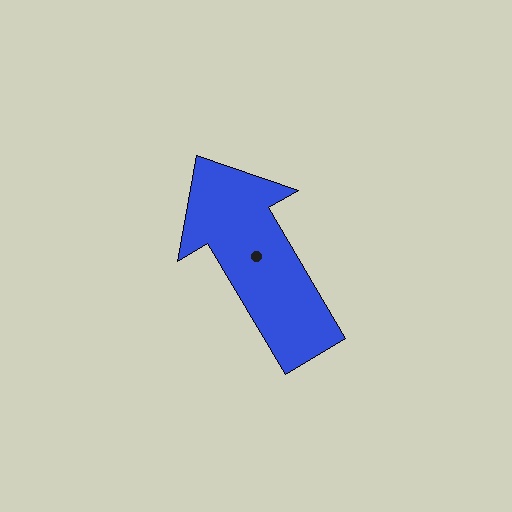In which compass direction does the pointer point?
Northwest.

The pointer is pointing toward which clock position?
Roughly 11 o'clock.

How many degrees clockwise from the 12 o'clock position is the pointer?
Approximately 329 degrees.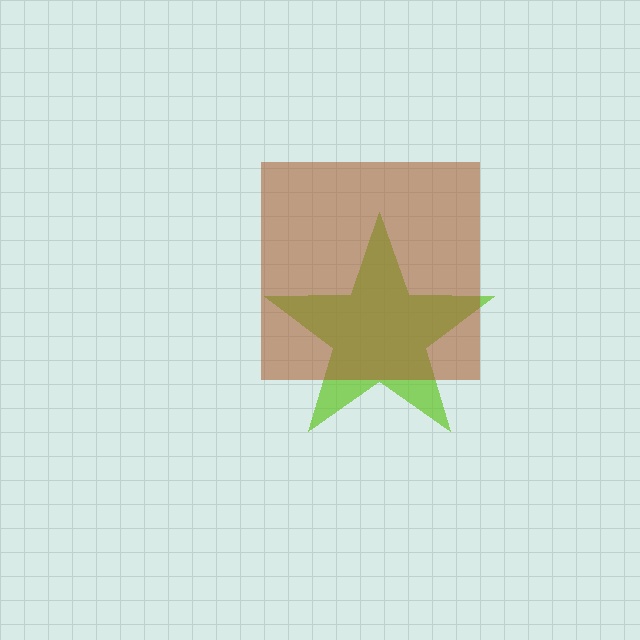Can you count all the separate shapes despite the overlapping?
Yes, there are 2 separate shapes.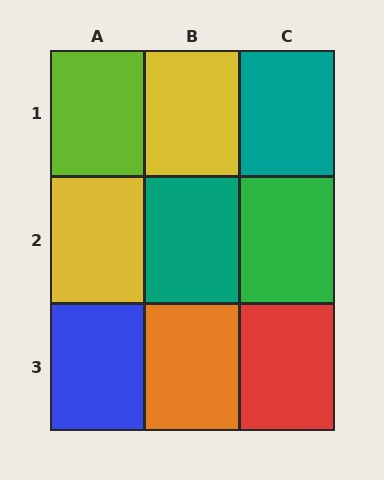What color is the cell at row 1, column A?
Lime.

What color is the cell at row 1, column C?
Teal.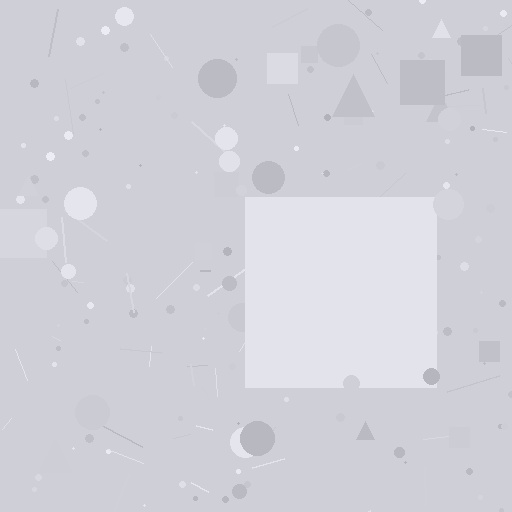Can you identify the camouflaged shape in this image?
The camouflaged shape is a square.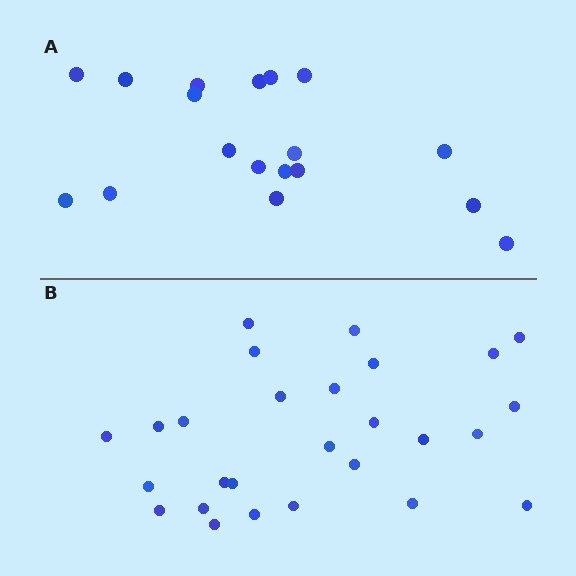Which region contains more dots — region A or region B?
Region B (the bottom region) has more dots.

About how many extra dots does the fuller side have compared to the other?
Region B has roughly 8 or so more dots than region A.